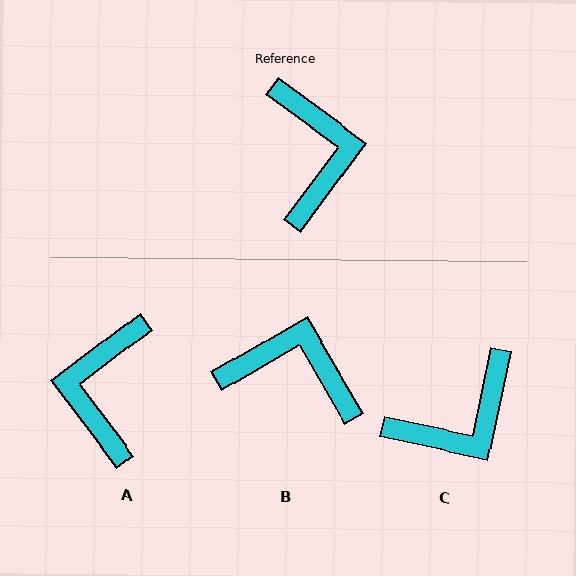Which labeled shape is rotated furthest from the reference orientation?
A, about 163 degrees away.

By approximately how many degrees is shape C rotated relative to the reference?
Approximately 65 degrees clockwise.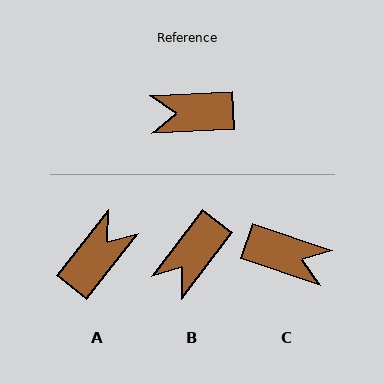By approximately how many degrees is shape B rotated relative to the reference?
Approximately 50 degrees counter-clockwise.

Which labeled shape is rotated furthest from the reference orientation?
C, about 159 degrees away.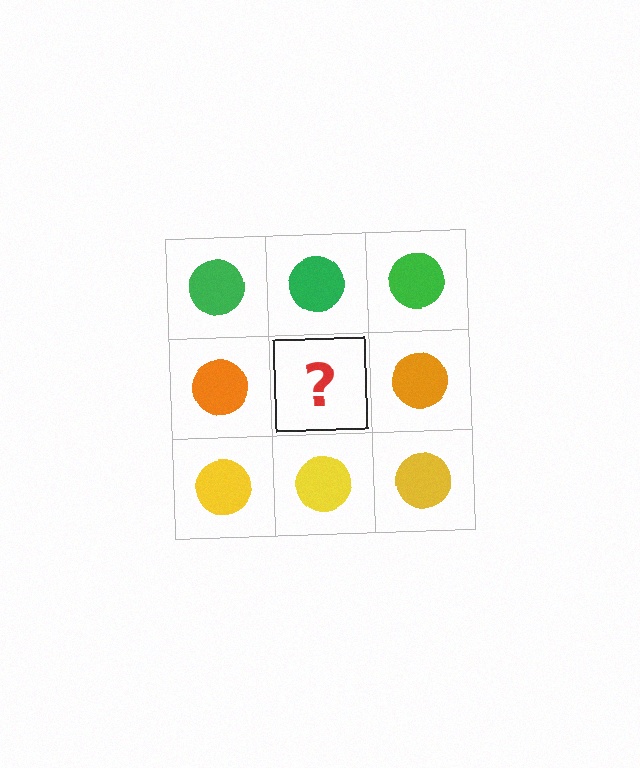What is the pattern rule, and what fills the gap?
The rule is that each row has a consistent color. The gap should be filled with an orange circle.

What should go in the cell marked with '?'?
The missing cell should contain an orange circle.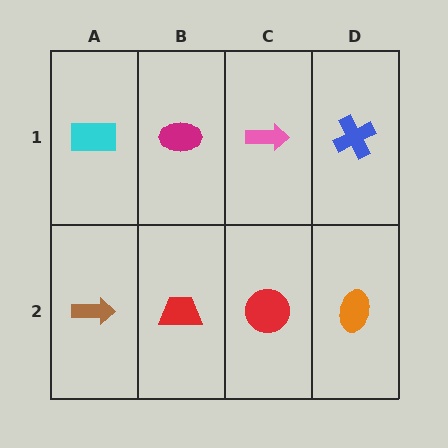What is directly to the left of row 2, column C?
A red trapezoid.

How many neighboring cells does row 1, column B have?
3.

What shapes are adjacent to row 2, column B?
A magenta ellipse (row 1, column B), a brown arrow (row 2, column A), a red circle (row 2, column C).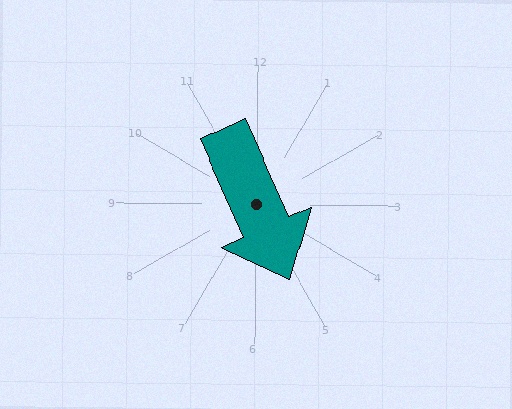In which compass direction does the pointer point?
Southeast.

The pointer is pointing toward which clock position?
Roughly 5 o'clock.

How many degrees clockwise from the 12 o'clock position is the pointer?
Approximately 156 degrees.